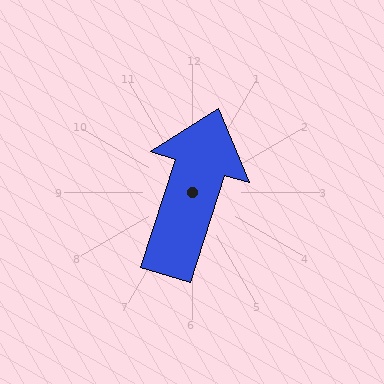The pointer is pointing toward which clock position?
Roughly 1 o'clock.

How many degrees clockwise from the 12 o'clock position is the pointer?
Approximately 18 degrees.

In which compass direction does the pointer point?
North.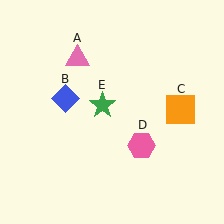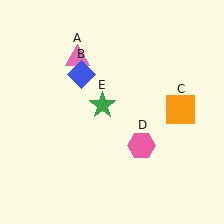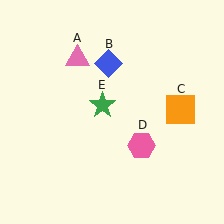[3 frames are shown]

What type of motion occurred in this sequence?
The blue diamond (object B) rotated clockwise around the center of the scene.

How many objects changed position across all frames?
1 object changed position: blue diamond (object B).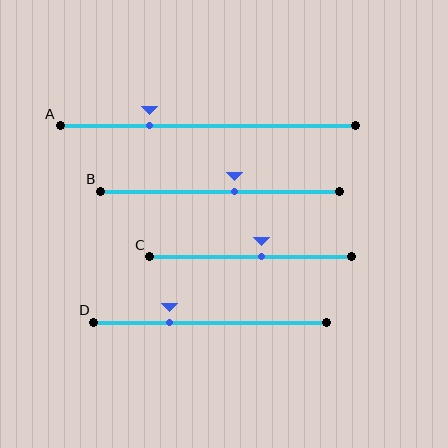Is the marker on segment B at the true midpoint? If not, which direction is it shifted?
No, the marker on segment B is shifted to the right by about 6% of the segment length.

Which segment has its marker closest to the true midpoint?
Segment C has its marker closest to the true midpoint.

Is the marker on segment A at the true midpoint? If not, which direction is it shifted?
No, the marker on segment A is shifted to the left by about 20% of the segment length.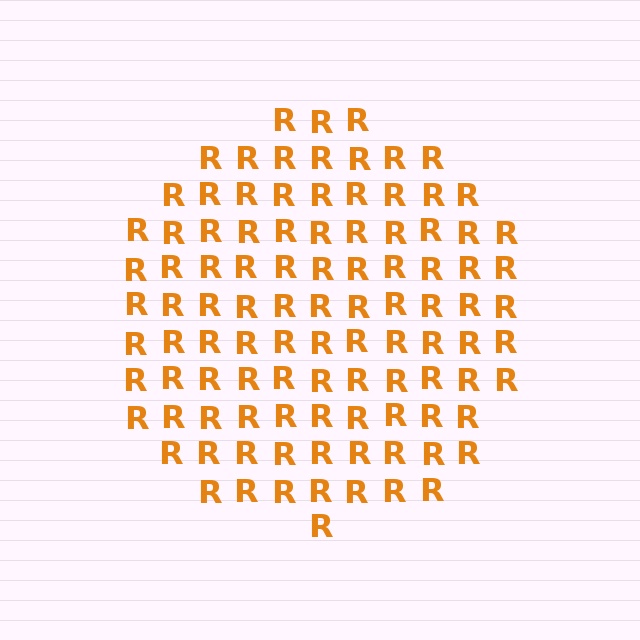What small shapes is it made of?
It is made of small letter R's.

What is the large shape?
The large shape is a circle.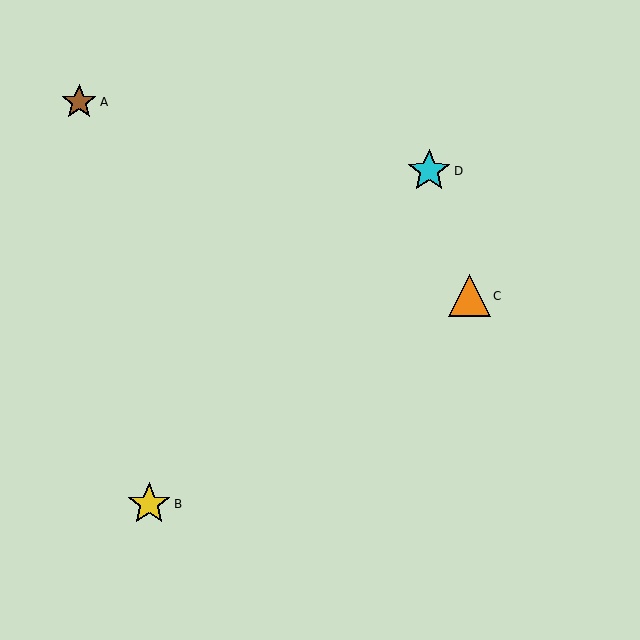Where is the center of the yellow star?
The center of the yellow star is at (149, 504).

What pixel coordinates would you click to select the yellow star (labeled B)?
Click at (149, 504) to select the yellow star B.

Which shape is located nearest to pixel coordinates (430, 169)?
The cyan star (labeled D) at (429, 171) is nearest to that location.